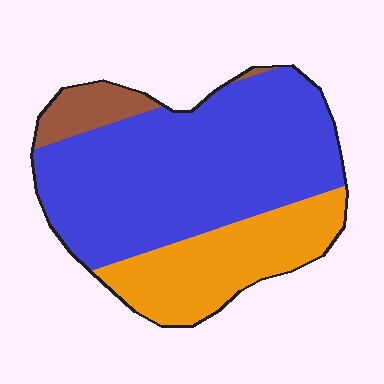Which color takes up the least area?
Brown, at roughly 10%.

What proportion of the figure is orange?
Orange takes up between a quarter and a half of the figure.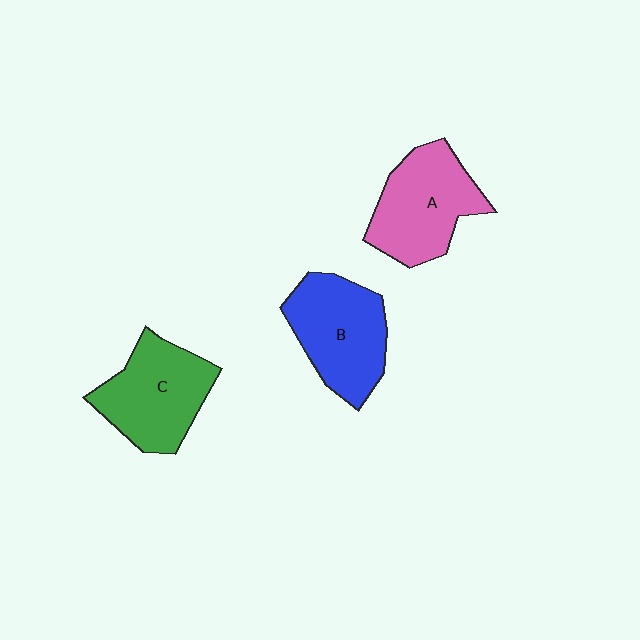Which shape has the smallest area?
Shape C (green).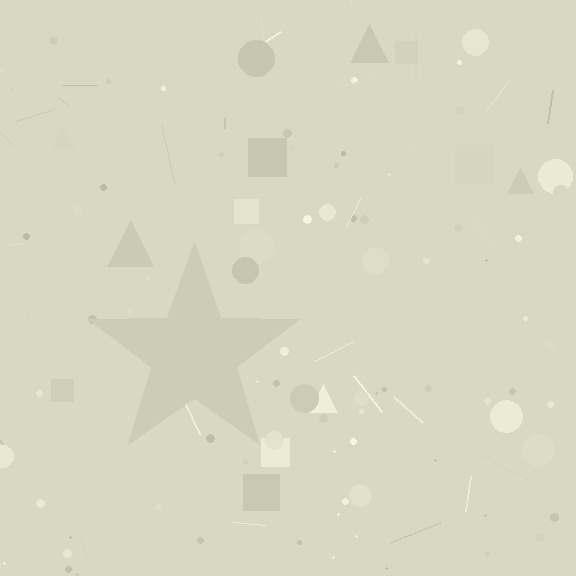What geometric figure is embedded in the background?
A star is embedded in the background.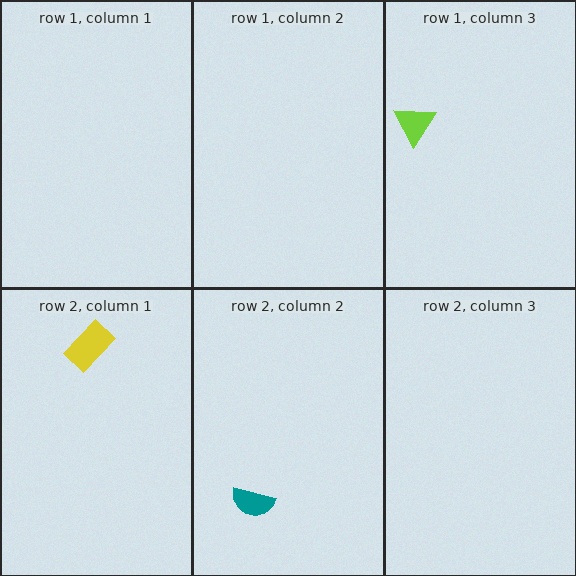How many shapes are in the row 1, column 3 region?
1.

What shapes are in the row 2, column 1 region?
The yellow rectangle.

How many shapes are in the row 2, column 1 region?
1.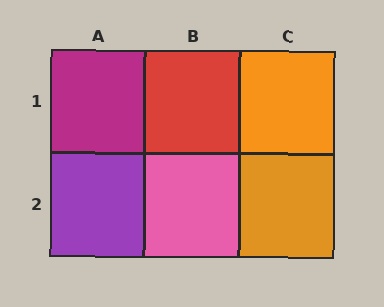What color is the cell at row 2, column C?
Orange.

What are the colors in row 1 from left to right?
Magenta, red, orange.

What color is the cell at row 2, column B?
Pink.